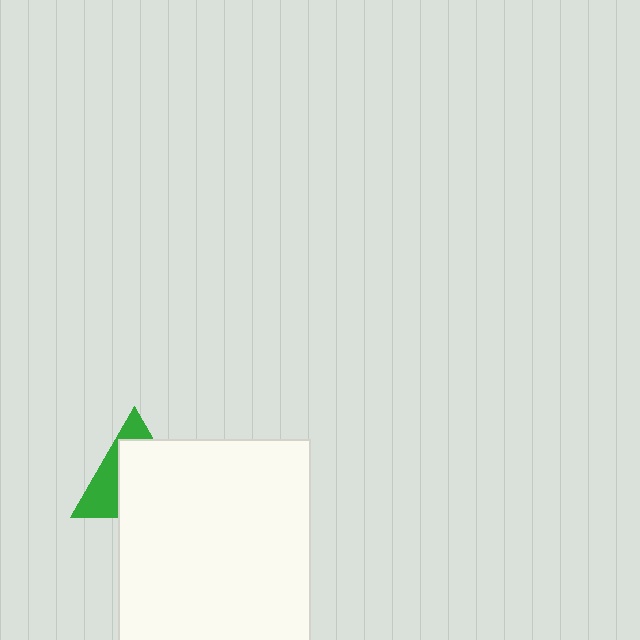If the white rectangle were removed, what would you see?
You would see the complete green triangle.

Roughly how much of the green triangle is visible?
A small part of it is visible (roughly 36%).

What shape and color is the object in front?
The object in front is a white rectangle.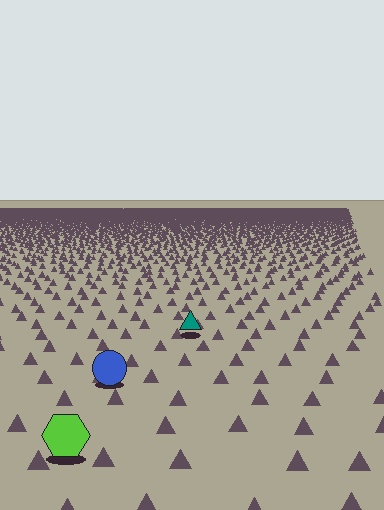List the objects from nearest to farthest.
From nearest to farthest: the lime hexagon, the blue circle, the teal triangle.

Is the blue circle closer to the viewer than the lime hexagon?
No. The lime hexagon is closer — you can tell from the texture gradient: the ground texture is coarser near it.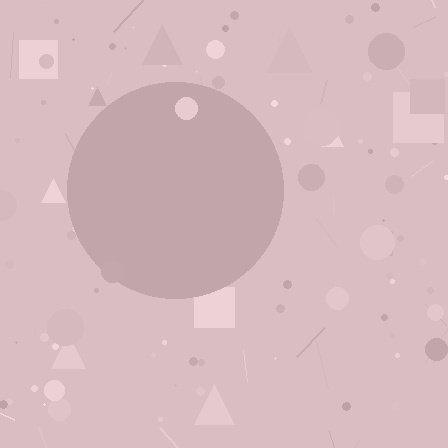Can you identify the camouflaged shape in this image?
The camouflaged shape is a circle.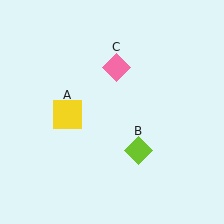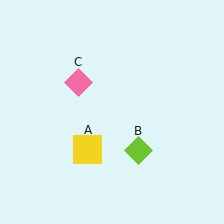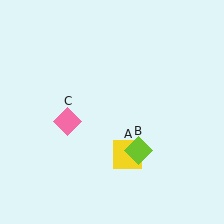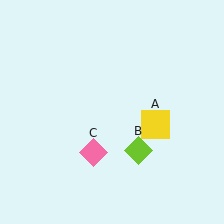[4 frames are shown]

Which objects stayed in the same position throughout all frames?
Lime diamond (object B) remained stationary.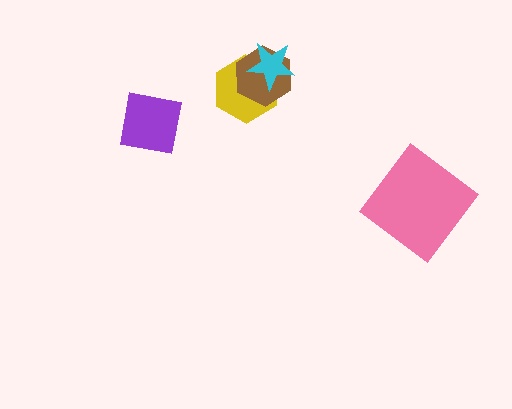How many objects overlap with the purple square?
0 objects overlap with the purple square.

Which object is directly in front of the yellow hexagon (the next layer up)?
The brown hexagon is directly in front of the yellow hexagon.